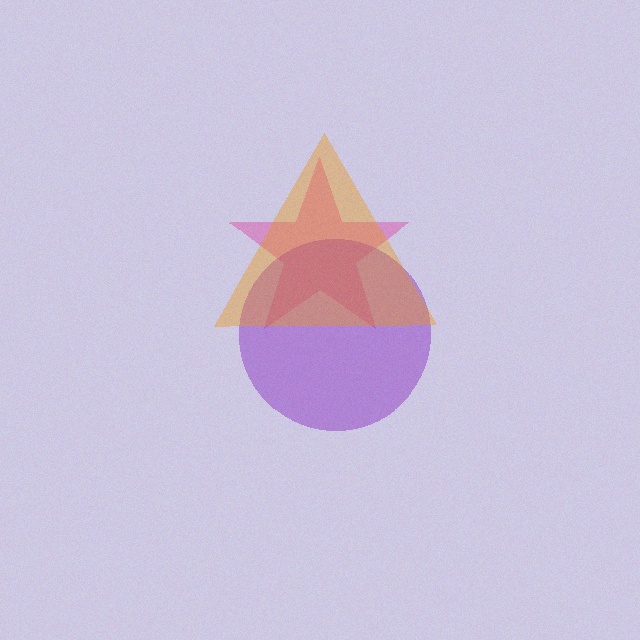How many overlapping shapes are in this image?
There are 3 overlapping shapes in the image.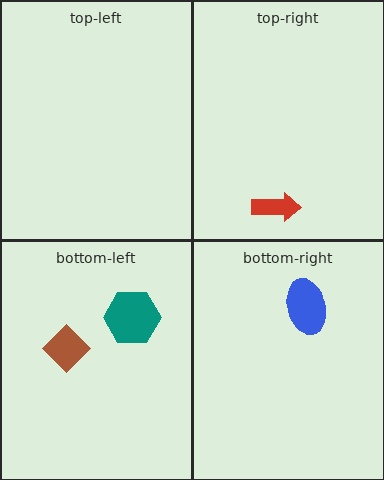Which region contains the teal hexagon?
The bottom-left region.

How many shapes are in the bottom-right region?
1.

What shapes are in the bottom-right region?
The blue ellipse.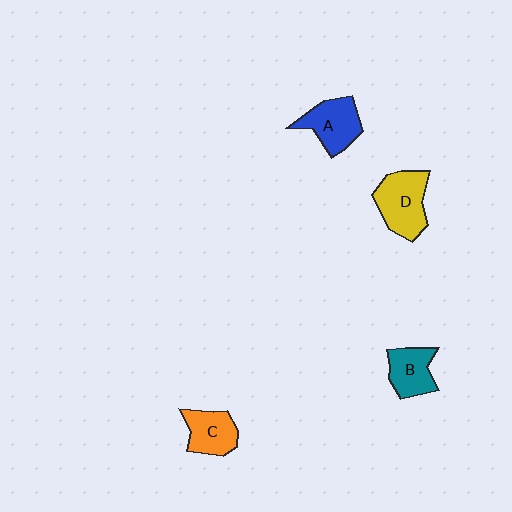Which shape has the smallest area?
Shape C (orange).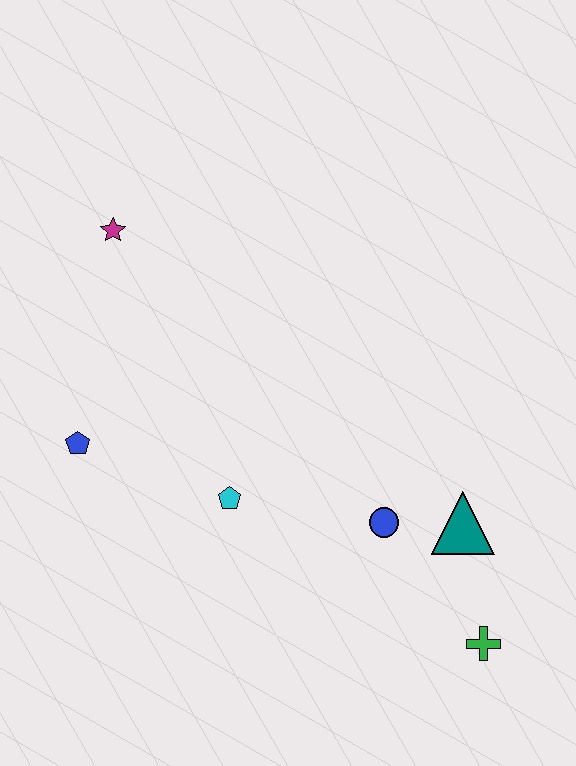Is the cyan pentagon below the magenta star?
Yes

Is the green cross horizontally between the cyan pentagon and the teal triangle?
No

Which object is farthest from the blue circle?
The magenta star is farthest from the blue circle.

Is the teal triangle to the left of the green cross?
Yes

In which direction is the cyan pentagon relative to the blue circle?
The cyan pentagon is to the left of the blue circle.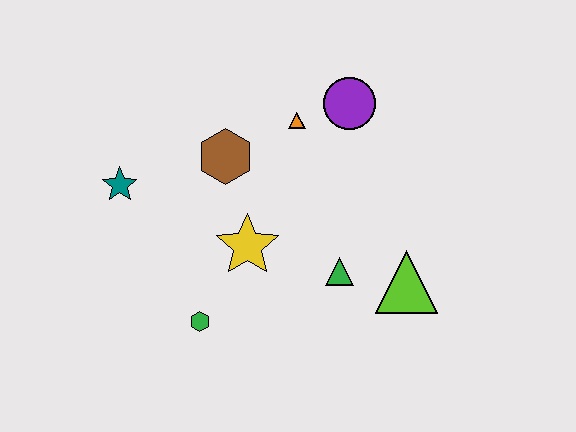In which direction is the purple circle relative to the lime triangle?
The purple circle is above the lime triangle.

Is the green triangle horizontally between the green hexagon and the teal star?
No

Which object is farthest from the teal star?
The lime triangle is farthest from the teal star.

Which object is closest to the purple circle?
The orange triangle is closest to the purple circle.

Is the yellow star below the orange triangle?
Yes